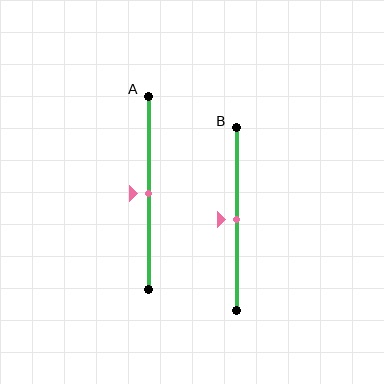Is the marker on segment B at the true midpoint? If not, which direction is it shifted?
Yes, the marker on segment B is at the true midpoint.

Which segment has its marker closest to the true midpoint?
Segment A has its marker closest to the true midpoint.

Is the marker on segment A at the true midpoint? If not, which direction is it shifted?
Yes, the marker on segment A is at the true midpoint.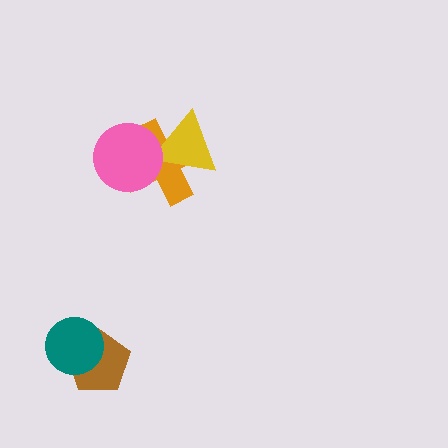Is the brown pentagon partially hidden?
Yes, it is partially covered by another shape.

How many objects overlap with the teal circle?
1 object overlaps with the teal circle.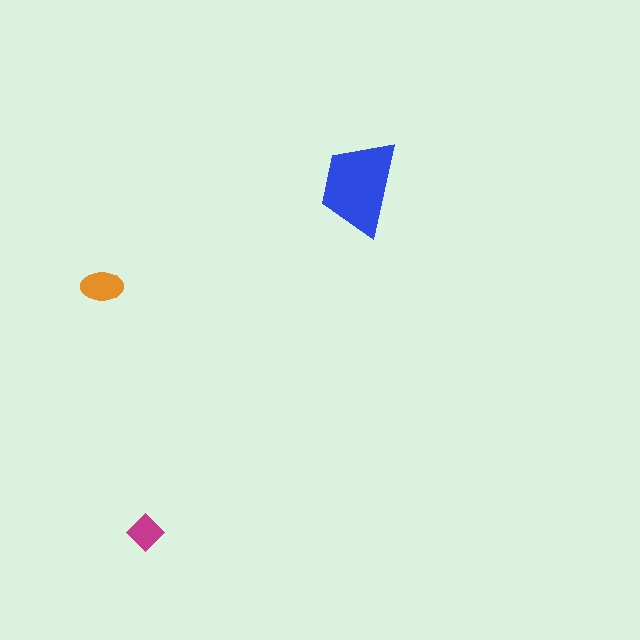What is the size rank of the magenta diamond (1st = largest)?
3rd.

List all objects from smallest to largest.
The magenta diamond, the orange ellipse, the blue trapezoid.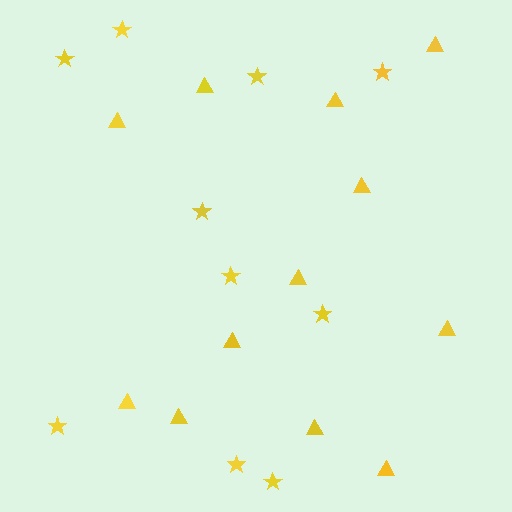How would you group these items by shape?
There are 2 groups: one group of triangles (12) and one group of stars (10).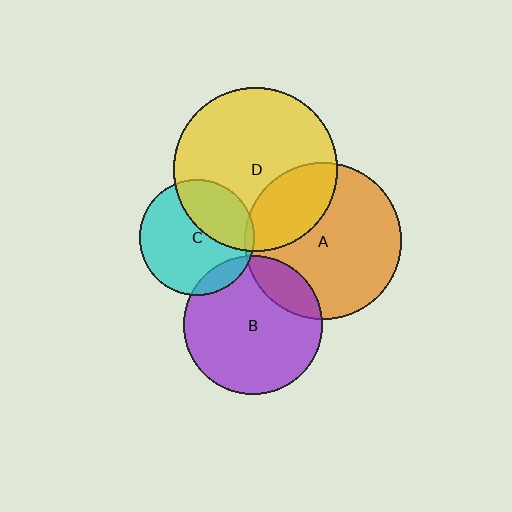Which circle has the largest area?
Circle D (yellow).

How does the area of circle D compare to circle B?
Approximately 1.4 times.